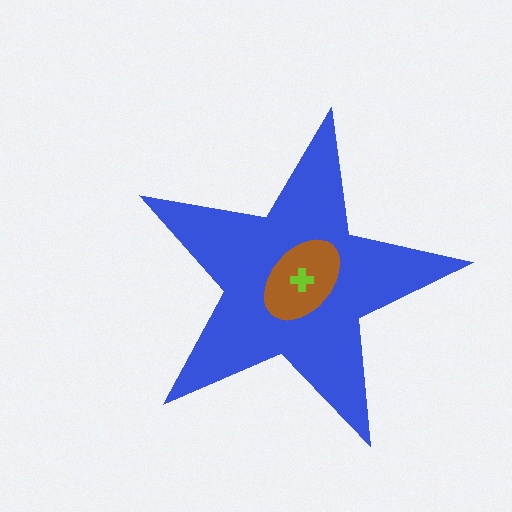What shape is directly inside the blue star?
The brown ellipse.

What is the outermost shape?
The blue star.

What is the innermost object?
The lime cross.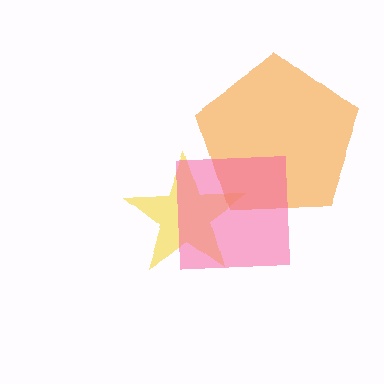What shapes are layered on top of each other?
The layered shapes are: a yellow star, an orange pentagon, a pink square.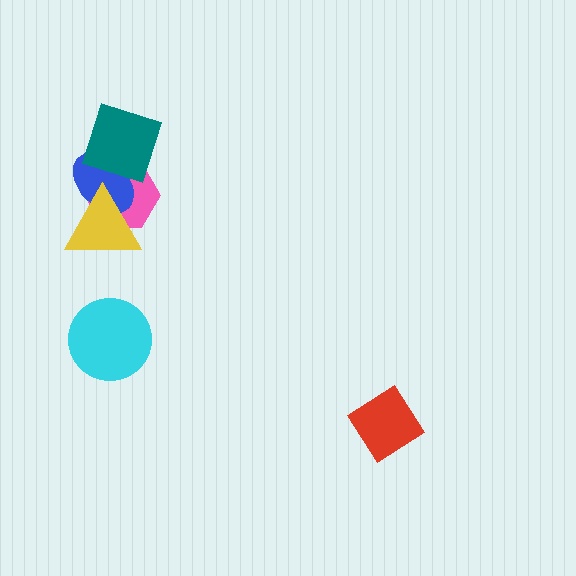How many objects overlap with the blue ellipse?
3 objects overlap with the blue ellipse.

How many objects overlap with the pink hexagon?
3 objects overlap with the pink hexagon.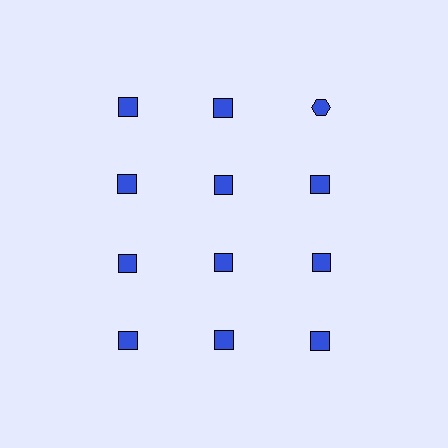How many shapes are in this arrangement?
There are 12 shapes arranged in a grid pattern.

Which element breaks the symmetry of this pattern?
The blue hexagon in the top row, center column breaks the symmetry. All other shapes are blue squares.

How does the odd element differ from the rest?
It has a different shape: hexagon instead of square.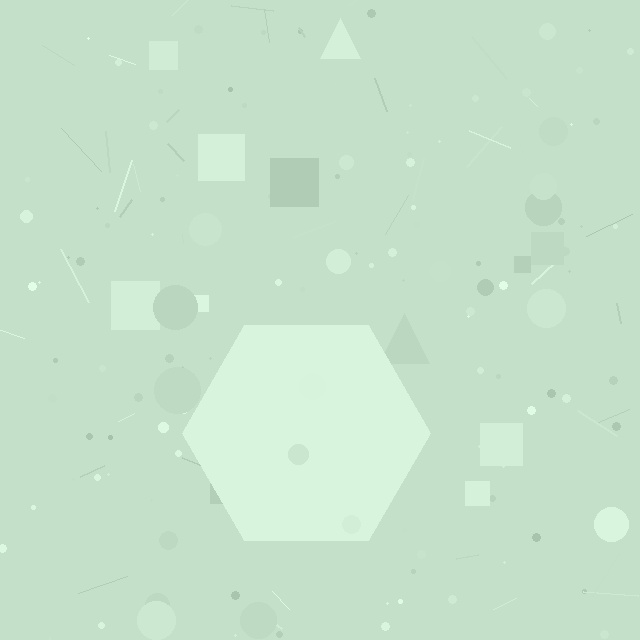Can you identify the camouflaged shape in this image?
The camouflaged shape is a hexagon.